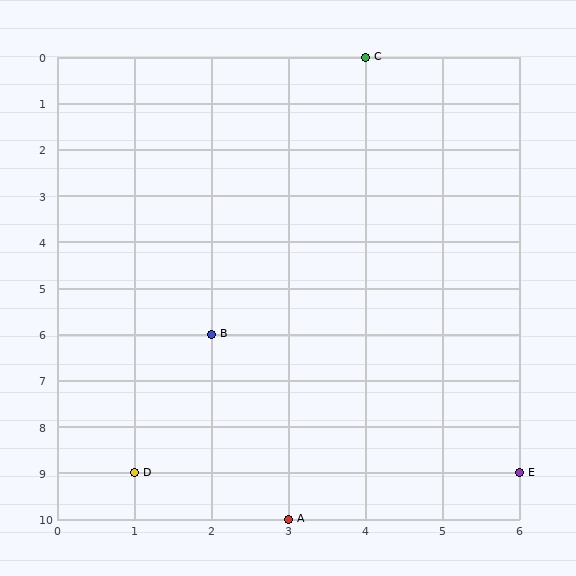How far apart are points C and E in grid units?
Points C and E are 2 columns and 9 rows apart (about 9.2 grid units diagonally).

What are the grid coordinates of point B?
Point B is at grid coordinates (2, 6).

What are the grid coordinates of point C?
Point C is at grid coordinates (4, 0).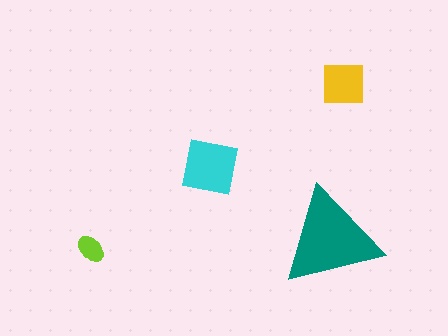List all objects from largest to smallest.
The teal triangle, the cyan square, the yellow square, the lime ellipse.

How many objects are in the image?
There are 4 objects in the image.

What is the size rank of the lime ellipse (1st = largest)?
4th.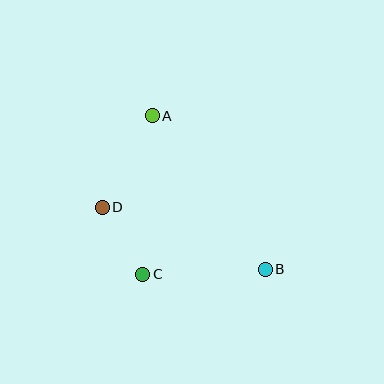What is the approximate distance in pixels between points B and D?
The distance between B and D is approximately 174 pixels.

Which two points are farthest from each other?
Points A and B are farthest from each other.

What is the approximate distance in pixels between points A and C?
The distance between A and C is approximately 159 pixels.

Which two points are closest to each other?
Points C and D are closest to each other.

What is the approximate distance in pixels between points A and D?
The distance between A and D is approximately 104 pixels.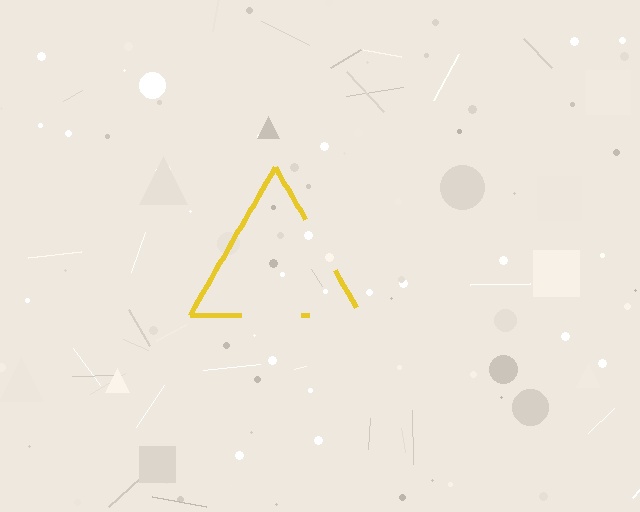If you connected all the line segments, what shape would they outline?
They would outline a triangle.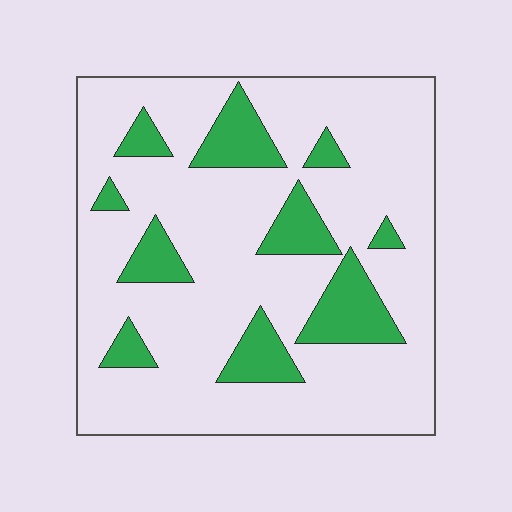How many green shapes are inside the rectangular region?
10.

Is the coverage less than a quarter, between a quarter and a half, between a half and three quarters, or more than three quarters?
Less than a quarter.